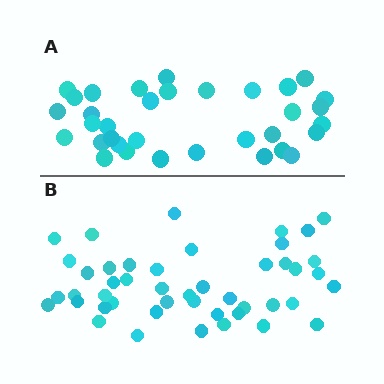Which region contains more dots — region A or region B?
Region B (the bottom region) has more dots.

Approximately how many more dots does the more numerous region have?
Region B has roughly 12 or so more dots than region A.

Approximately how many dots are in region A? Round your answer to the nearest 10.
About 30 dots. (The exact count is 34, which rounds to 30.)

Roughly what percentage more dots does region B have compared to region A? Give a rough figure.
About 35% more.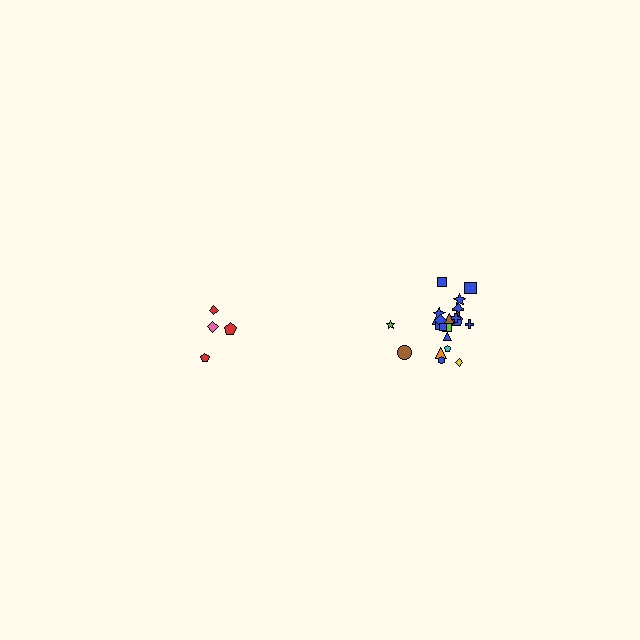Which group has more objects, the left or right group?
The right group.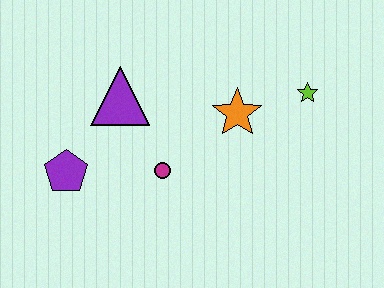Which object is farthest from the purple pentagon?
The lime star is farthest from the purple pentagon.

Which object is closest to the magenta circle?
The purple triangle is closest to the magenta circle.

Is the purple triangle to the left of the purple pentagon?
No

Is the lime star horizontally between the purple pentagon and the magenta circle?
No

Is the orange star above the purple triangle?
No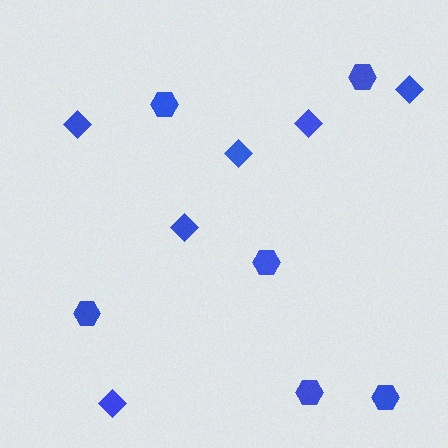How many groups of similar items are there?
There are 2 groups: one group of hexagons (6) and one group of diamonds (6).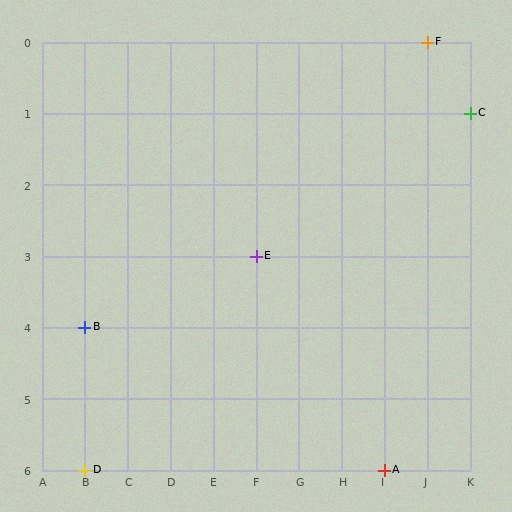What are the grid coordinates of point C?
Point C is at grid coordinates (K, 1).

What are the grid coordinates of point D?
Point D is at grid coordinates (B, 6).